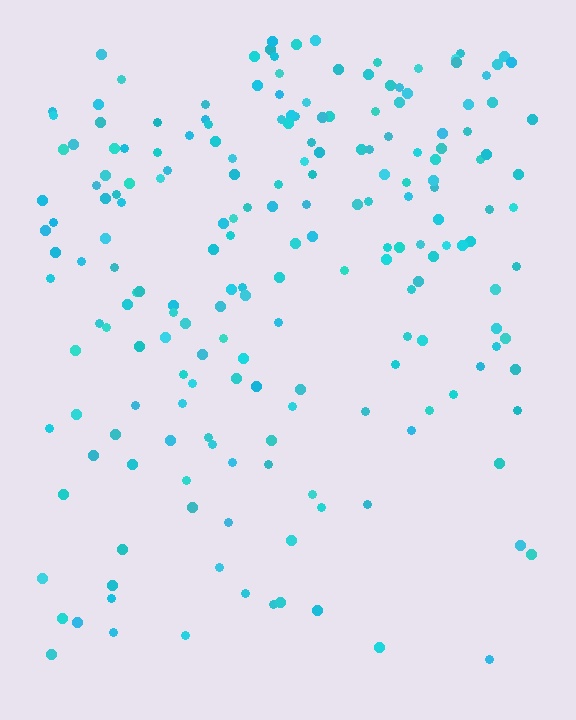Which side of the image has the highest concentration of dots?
The top.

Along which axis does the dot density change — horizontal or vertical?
Vertical.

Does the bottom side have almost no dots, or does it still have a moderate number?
Still a moderate number, just noticeably fewer than the top.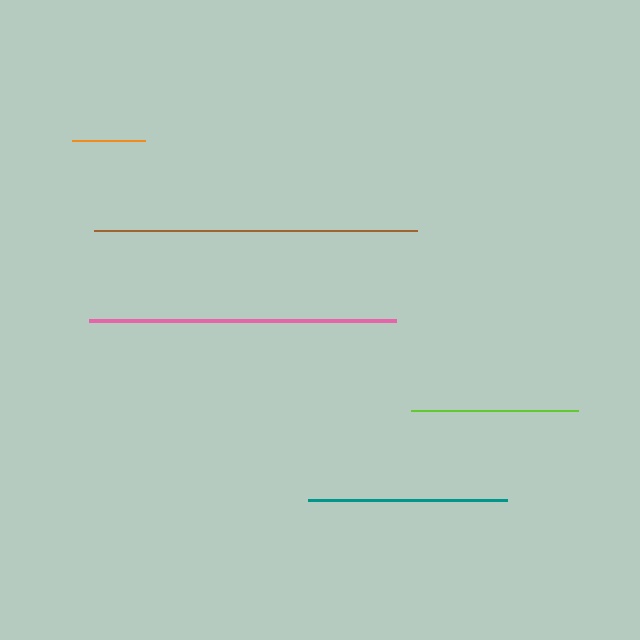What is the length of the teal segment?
The teal segment is approximately 199 pixels long.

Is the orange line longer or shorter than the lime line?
The lime line is longer than the orange line.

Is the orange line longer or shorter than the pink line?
The pink line is longer than the orange line.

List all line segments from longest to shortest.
From longest to shortest: brown, pink, teal, lime, orange.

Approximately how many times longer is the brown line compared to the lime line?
The brown line is approximately 1.9 times the length of the lime line.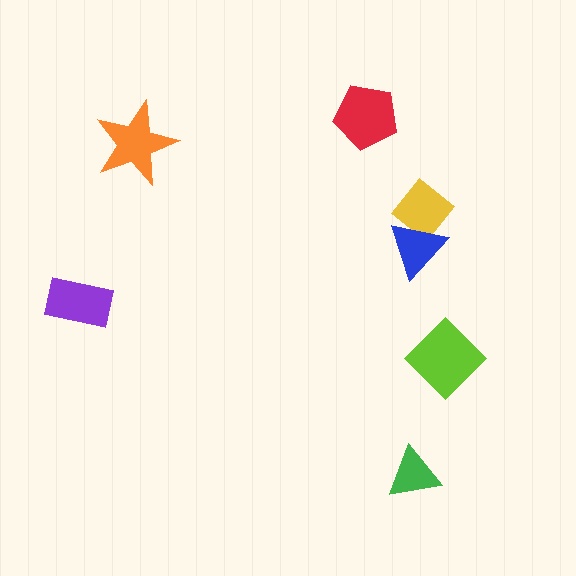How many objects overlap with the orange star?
0 objects overlap with the orange star.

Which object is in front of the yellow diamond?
The blue triangle is in front of the yellow diamond.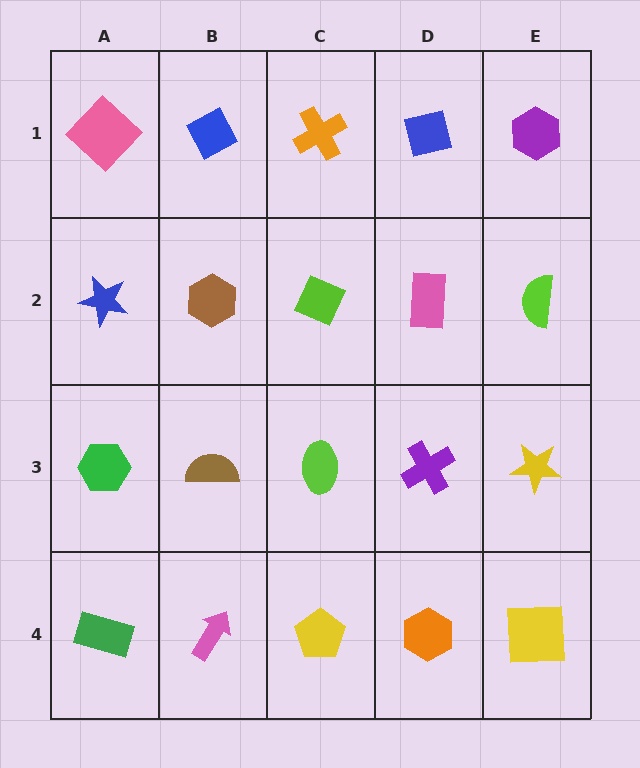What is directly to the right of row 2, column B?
A lime diamond.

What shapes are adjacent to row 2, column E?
A purple hexagon (row 1, column E), a yellow star (row 3, column E), a pink rectangle (row 2, column D).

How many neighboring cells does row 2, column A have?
3.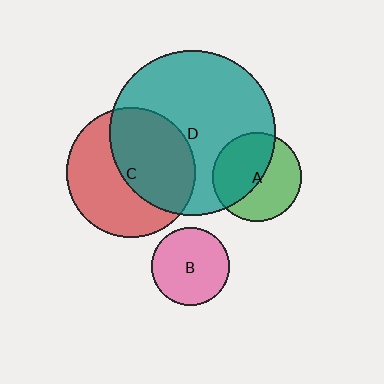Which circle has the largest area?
Circle D (teal).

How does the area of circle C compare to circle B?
Approximately 2.8 times.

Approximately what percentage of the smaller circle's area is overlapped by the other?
Approximately 50%.